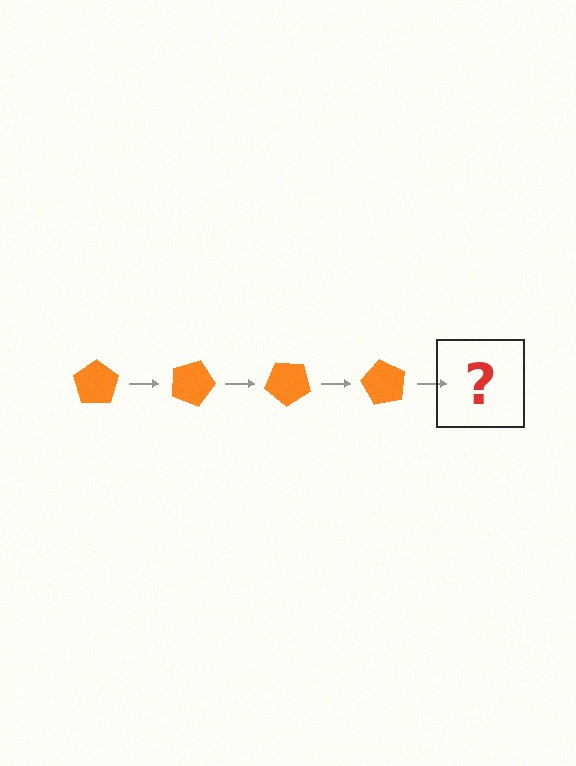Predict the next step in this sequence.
The next step is an orange pentagon rotated 80 degrees.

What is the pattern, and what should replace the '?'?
The pattern is that the pentagon rotates 20 degrees each step. The '?' should be an orange pentagon rotated 80 degrees.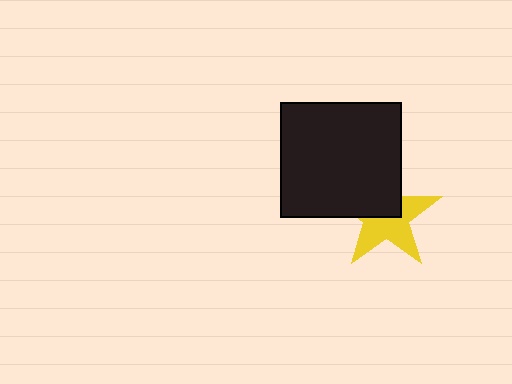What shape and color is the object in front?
The object in front is a black rectangle.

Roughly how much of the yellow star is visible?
About half of it is visible (roughly 57%).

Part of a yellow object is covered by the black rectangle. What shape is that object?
It is a star.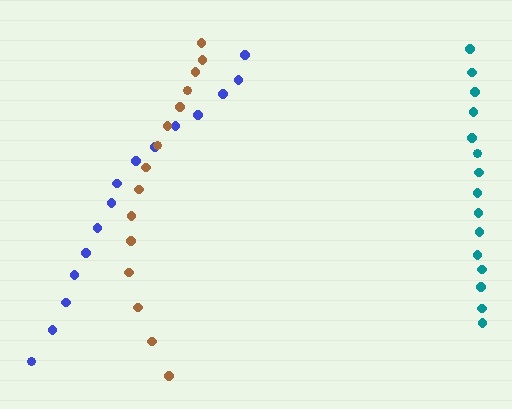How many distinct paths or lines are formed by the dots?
There are 3 distinct paths.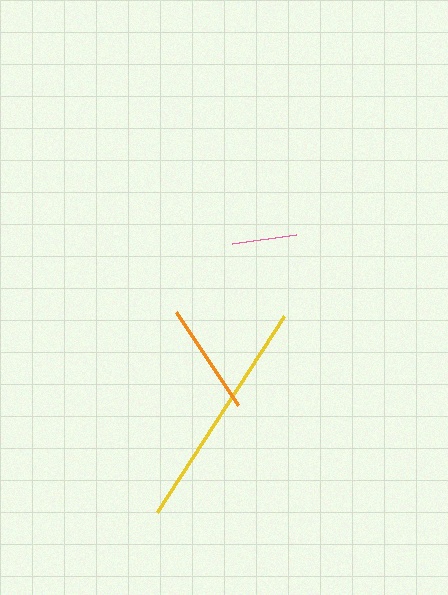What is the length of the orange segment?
The orange segment is approximately 112 pixels long.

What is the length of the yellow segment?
The yellow segment is approximately 233 pixels long.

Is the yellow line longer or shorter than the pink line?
The yellow line is longer than the pink line.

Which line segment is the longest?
The yellow line is the longest at approximately 233 pixels.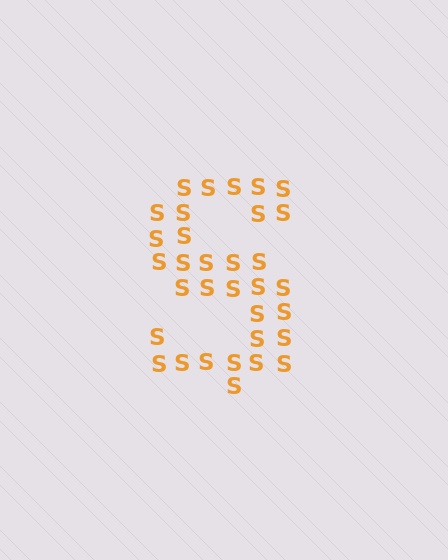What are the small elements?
The small elements are letter S's.